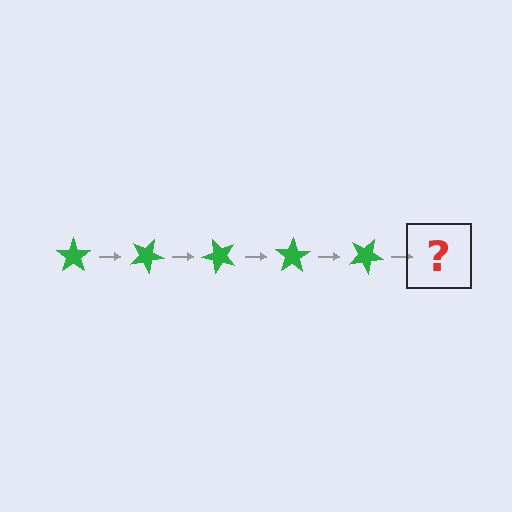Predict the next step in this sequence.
The next step is a green star rotated 125 degrees.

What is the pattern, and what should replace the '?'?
The pattern is that the star rotates 25 degrees each step. The '?' should be a green star rotated 125 degrees.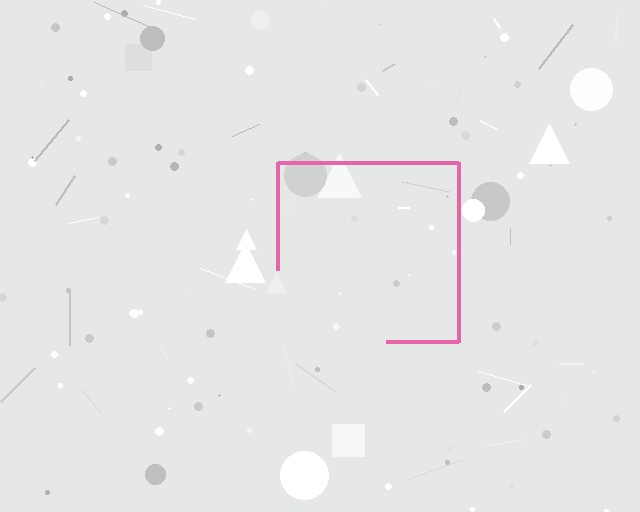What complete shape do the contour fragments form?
The contour fragments form a square.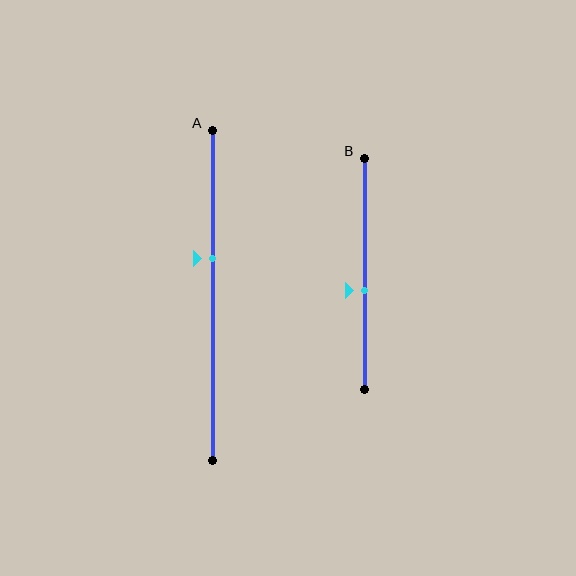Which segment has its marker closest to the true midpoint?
Segment B has its marker closest to the true midpoint.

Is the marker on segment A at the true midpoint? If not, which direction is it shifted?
No, the marker on segment A is shifted upward by about 11% of the segment length.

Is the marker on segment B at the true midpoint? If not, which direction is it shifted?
No, the marker on segment B is shifted downward by about 7% of the segment length.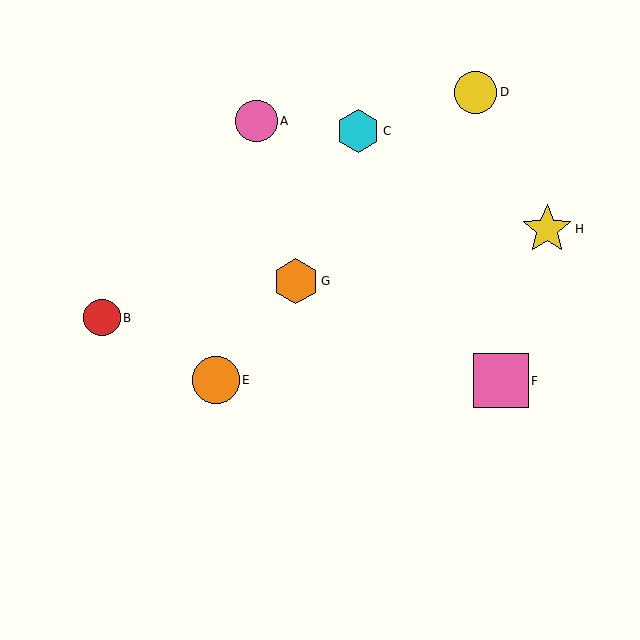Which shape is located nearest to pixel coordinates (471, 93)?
The yellow circle (labeled D) at (475, 92) is nearest to that location.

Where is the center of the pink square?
The center of the pink square is at (501, 381).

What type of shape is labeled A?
Shape A is a pink circle.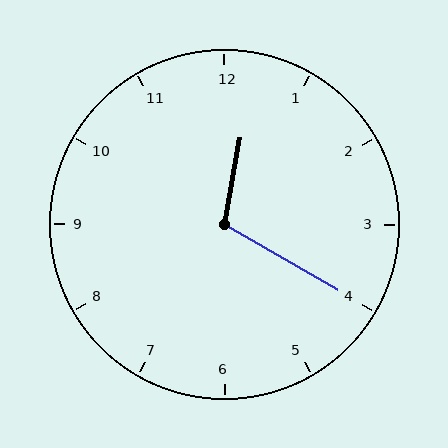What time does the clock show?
12:20.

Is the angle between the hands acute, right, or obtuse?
It is obtuse.